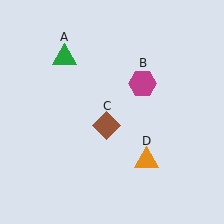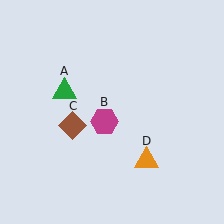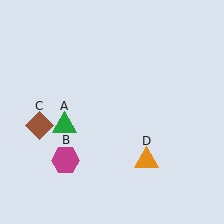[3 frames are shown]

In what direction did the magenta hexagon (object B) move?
The magenta hexagon (object B) moved down and to the left.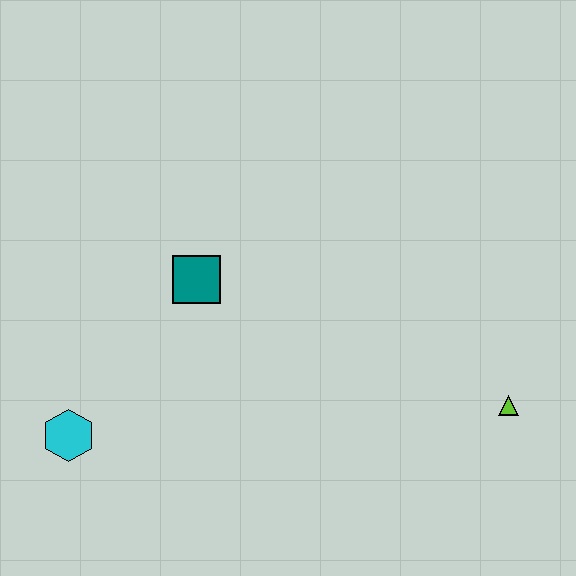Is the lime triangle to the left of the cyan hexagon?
No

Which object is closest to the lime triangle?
The teal square is closest to the lime triangle.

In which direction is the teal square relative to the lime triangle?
The teal square is to the left of the lime triangle.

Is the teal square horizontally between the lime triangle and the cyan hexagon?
Yes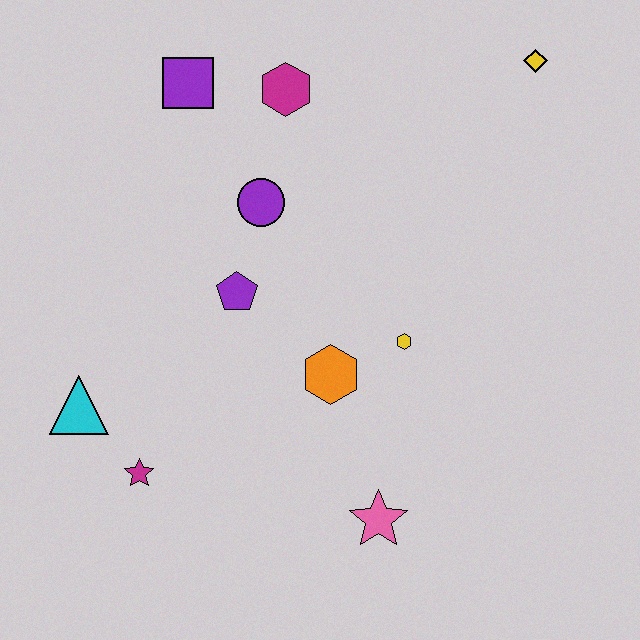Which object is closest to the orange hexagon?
The yellow hexagon is closest to the orange hexagon.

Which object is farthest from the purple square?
The pink star is farthest from the purple square.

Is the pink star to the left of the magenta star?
No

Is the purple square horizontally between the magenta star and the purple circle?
Yes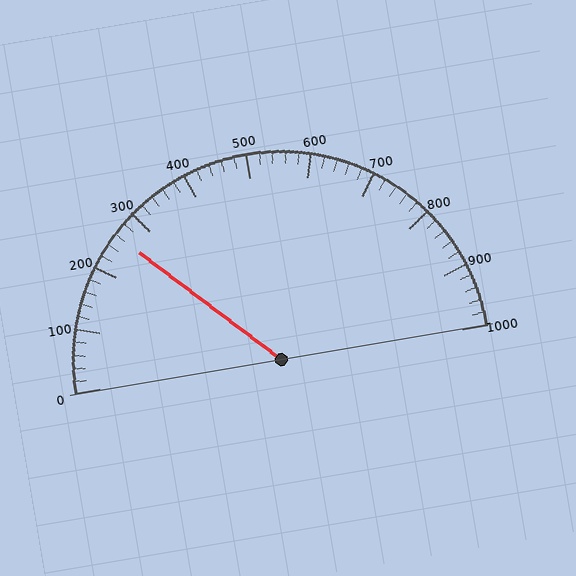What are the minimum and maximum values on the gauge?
The gauge ranges from 0 to 1000.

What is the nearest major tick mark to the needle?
The nearest major tick mark is 300.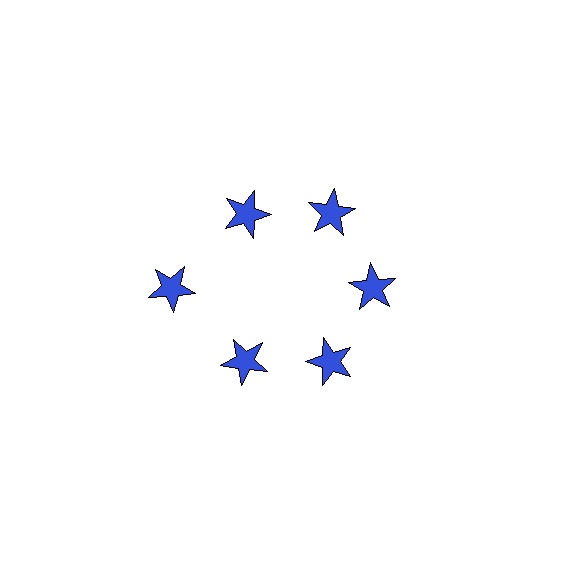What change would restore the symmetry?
The symmetry would be restored by moving it inward, back onto the ring so that all 6 stars sit at equal angles and equal distance from the center.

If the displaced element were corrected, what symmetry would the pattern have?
It would have 6-fold rotational symmetry — the pattern would map onto itself every 60 degrees.